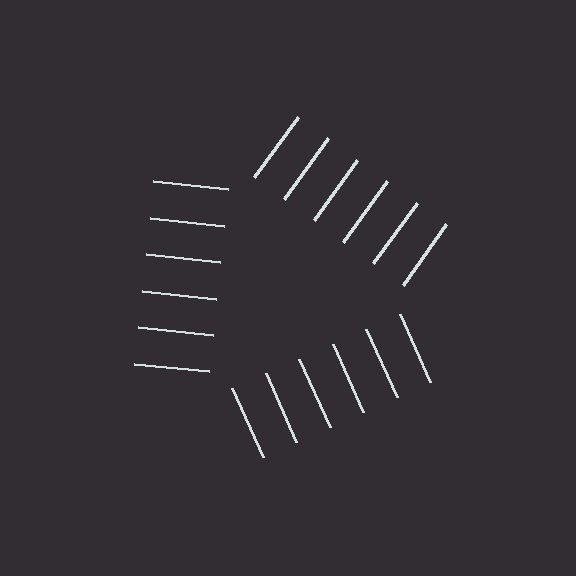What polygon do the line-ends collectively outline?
An illusory triangle — the line segments terminate on its edges but no continuous stroke is drawn.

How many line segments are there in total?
18 — 6 along each of the 3 edges.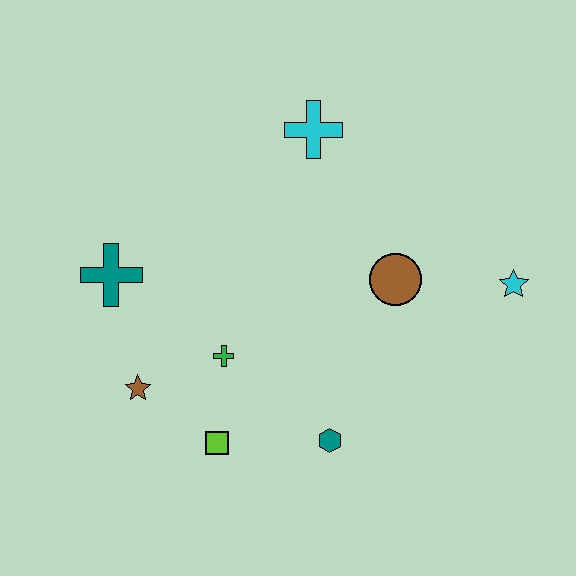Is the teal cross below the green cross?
No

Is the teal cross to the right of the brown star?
No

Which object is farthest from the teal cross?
The cyan star is farthest from the teal cross.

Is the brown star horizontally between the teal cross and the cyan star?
Yes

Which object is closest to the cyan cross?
The brown circle is closest to the cyan cross.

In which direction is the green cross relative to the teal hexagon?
The green cross is to the left of the teal hexagon.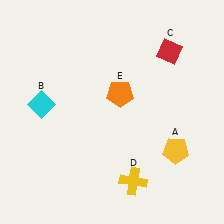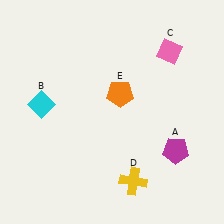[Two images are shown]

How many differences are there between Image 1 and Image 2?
There are 2 differences between the two images.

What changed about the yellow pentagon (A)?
In Image 1, A is yellow. In Image 2, it changed to magenta.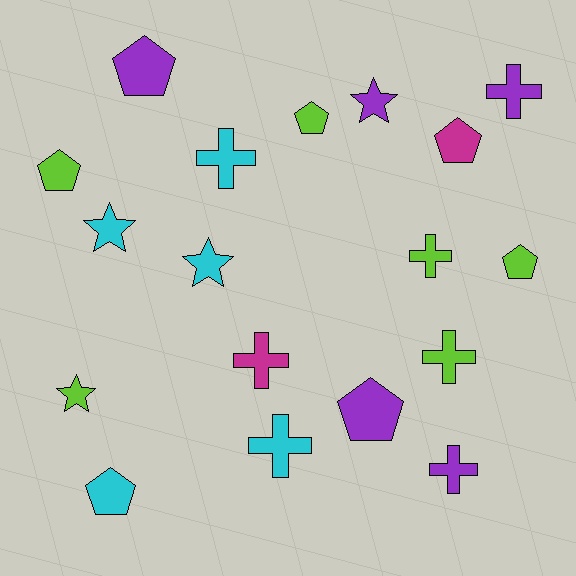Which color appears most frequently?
Lime, with 6 objects.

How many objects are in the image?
There are 18 objects.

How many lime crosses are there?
There are 2 lime crosses.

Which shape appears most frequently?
Cross, with 7 objects.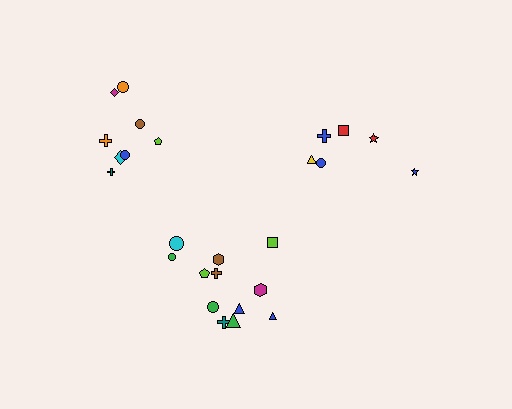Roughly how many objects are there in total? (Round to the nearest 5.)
Roughly 25 objects in total.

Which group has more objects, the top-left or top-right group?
The top-left group.